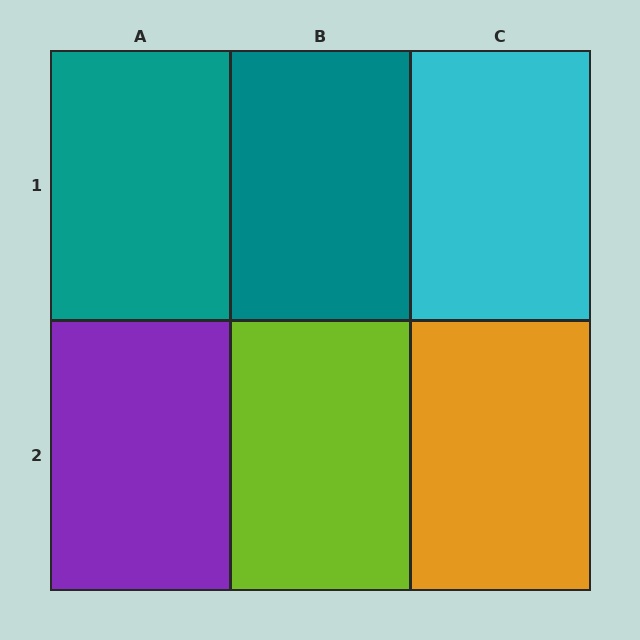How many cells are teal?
2 cells are teal.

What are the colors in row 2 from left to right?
Purple, lime, orange.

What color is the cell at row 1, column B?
Teal.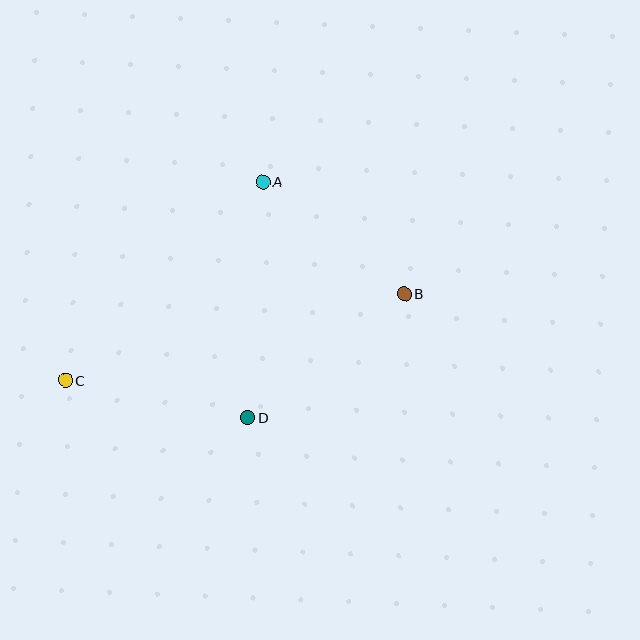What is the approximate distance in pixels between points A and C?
The distance between A and C is approximately 280 pixels.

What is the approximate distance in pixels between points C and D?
The distance between C and D is approximately 186 pixels.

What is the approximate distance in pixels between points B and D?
The distance between B and D is approximately 200 pixels.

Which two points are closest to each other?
Points A and B are closest to each other.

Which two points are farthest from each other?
Points B and C are farthest from each other.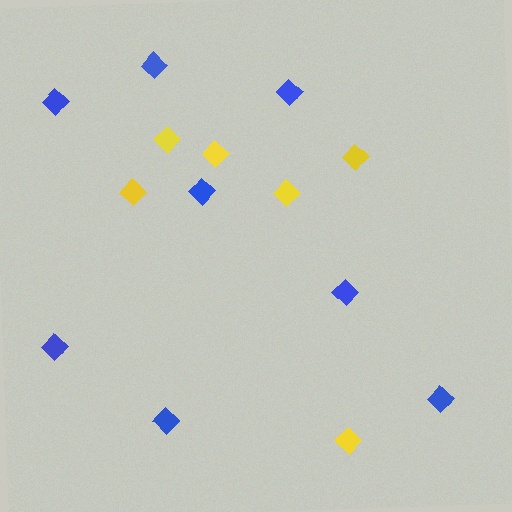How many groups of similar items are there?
There are 2 groups: one group of yellow diamonds (6) and one group of blue diamonds (8).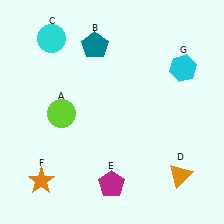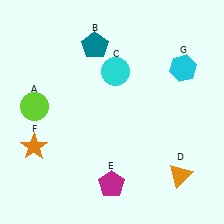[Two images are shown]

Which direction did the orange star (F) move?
The orange star (F) moved up.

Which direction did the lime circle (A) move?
The lime circle (A) moved left.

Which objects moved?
The objects that moved are: the lime circle (A), the cyan circle (C), the orange star (F).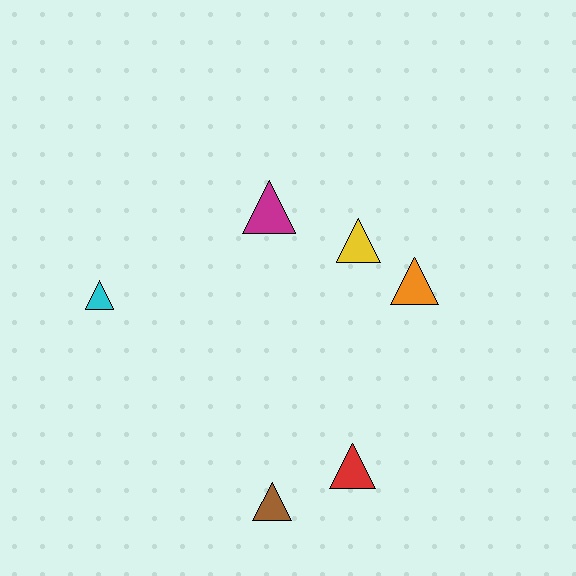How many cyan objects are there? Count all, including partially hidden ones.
There is 1 cyan object.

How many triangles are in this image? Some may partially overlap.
There are 6 triangles.